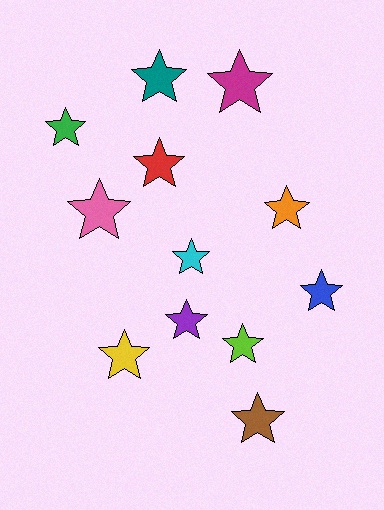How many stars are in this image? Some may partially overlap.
There are 12 stars.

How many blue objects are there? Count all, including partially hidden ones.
There is 1 blue object.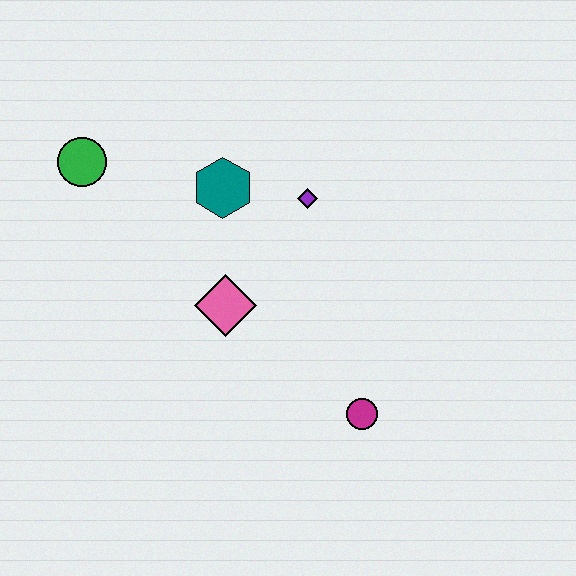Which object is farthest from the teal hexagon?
The magenta circle is farthest from the teal hexagon.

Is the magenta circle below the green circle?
Yes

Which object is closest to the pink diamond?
The teal hexagon is closest to the pink diamond.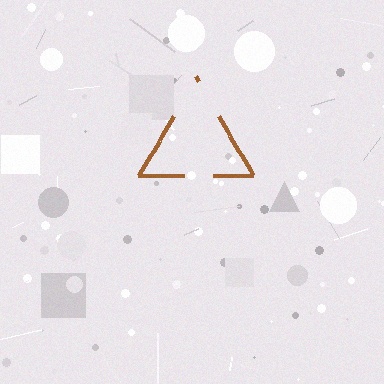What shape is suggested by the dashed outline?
The dashed outline suggests a triangle.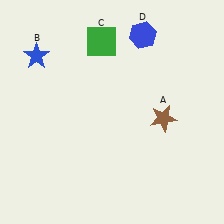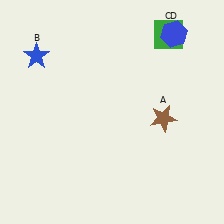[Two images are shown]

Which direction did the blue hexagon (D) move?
The blue hexagon (D) moved right.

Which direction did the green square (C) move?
The green square (C) moved right.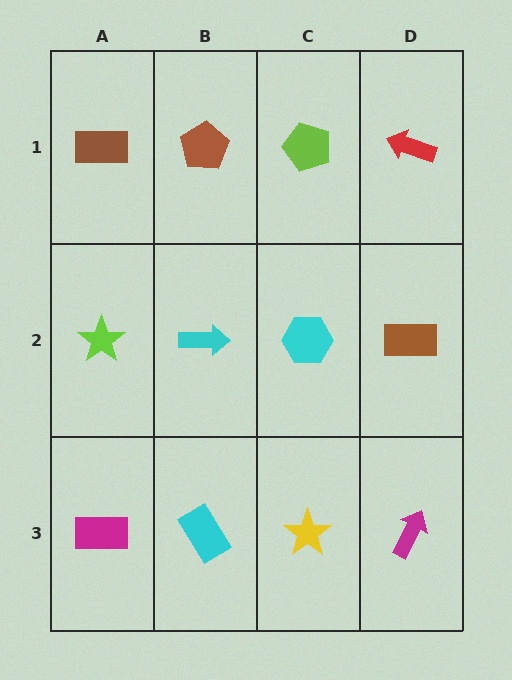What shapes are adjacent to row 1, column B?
A cyan arrow (row 2, column B), a brown rectangle (row 1, column A), a lime pentagon (row 1, column C).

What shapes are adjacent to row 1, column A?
A lime star (row 2, column A), a brown pentagon (row 1, column B).